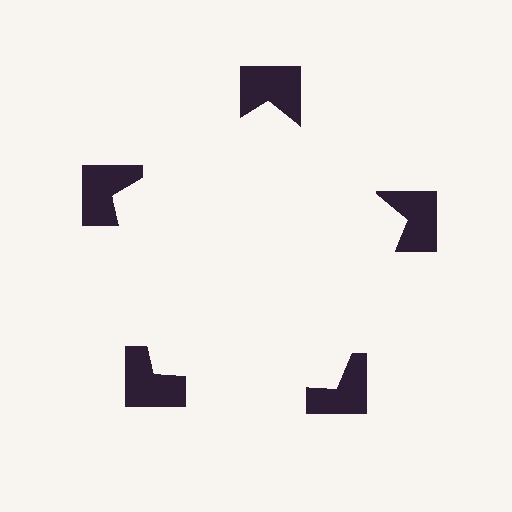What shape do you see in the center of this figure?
An illusory pentagon — its edges are inferred from the aligned wedge cuts in the notched squares, not physically drawn.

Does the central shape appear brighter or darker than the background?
It typically appears slightly brighter than the background, even though no actual brightness change is drawn.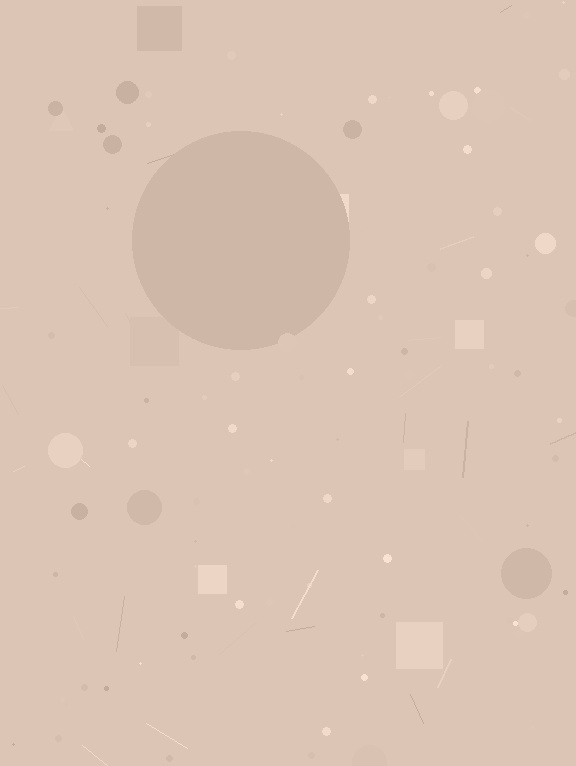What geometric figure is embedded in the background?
A circle is embedded in the background.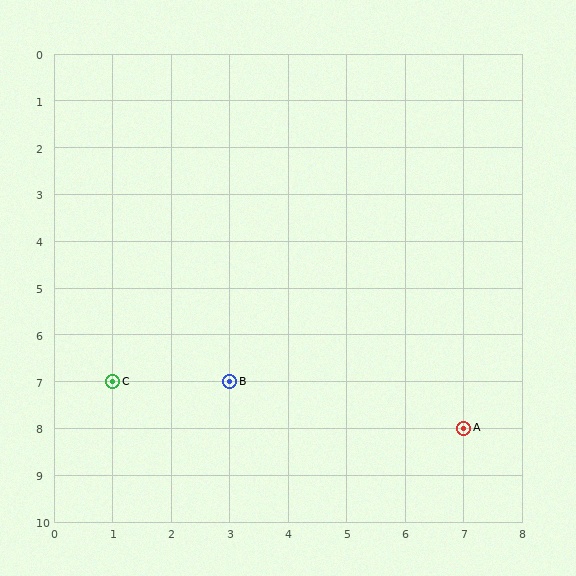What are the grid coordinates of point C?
Point C is at grid coordinates (1, 7).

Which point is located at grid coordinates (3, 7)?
Point B is at (3, 7).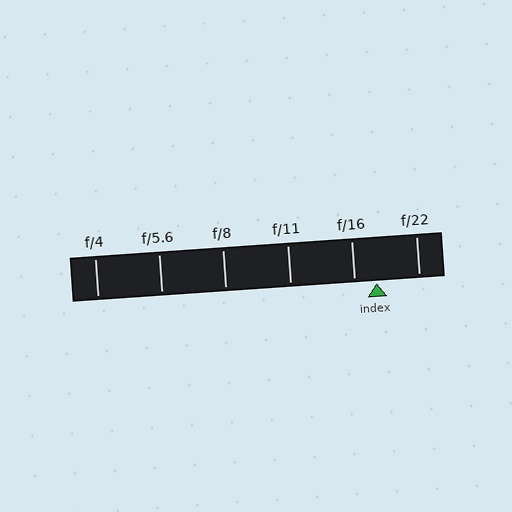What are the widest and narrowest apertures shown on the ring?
The widest aperture shown is f/4 and the narrowest is f/22.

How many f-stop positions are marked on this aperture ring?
There are 6 f-stop positions marked.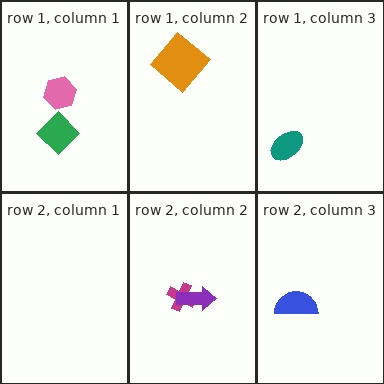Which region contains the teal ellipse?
The row 1, column 3 region.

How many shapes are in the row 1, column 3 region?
1.